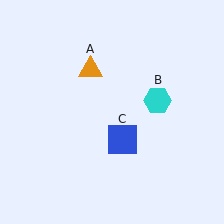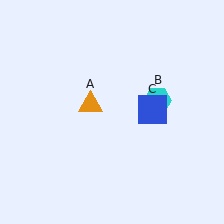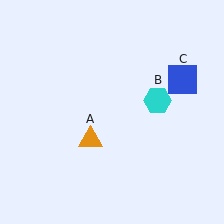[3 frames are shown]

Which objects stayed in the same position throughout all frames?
Cyan hexagon (object B) remained stationary.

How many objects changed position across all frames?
2 objects changed position: orange triangle (object A), blue square (object C).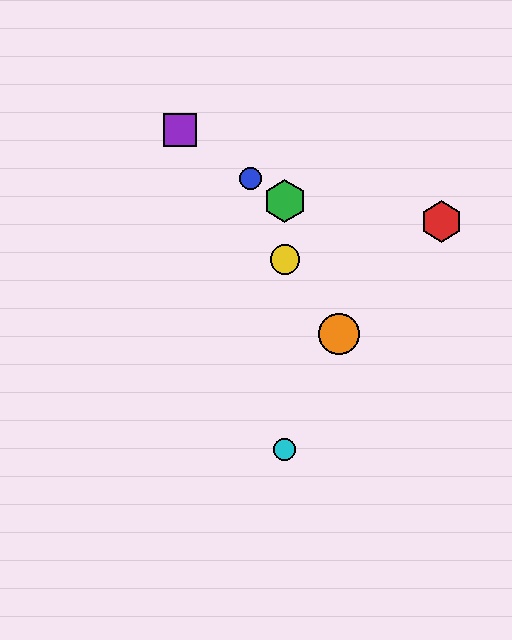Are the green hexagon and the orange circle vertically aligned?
No, the green hexagon is at x≈285 and the orange circle is at x≈339.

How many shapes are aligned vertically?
3 shapes (the green hexagon, the yellow circle, the cyan circle) are aligned vertically.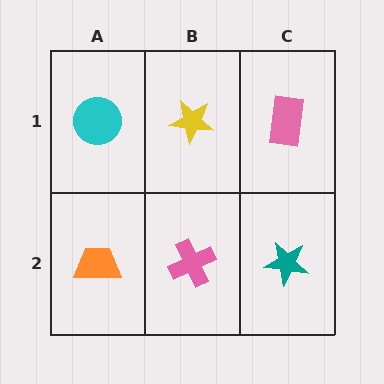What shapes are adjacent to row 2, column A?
A cyan circle (row 1, column A), a pink cross (row 2, column B).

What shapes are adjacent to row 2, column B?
A yellow star (row 1, column B), an orange trapezoid (row 2, column A), a teal star (row 2, column C).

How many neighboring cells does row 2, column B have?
3.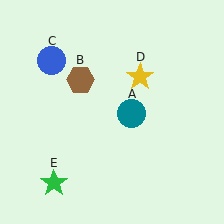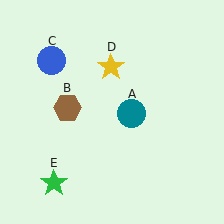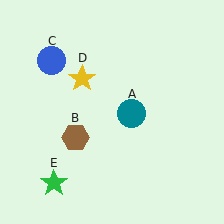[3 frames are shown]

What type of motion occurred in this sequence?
The brown hexagon (object B), yellow star (object D) rotated counterclockwise around the center of the scene.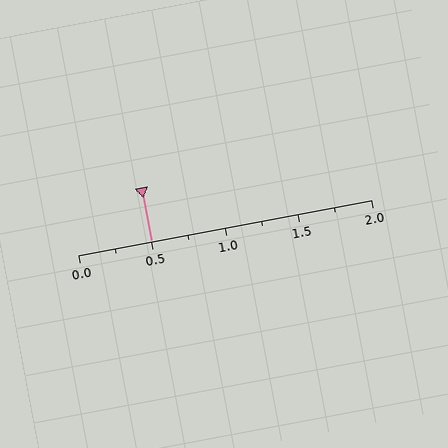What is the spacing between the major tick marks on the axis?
The major ticks are spaced 0.5 apart.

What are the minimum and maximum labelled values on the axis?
The axis runs from 0.0 to 2.0.